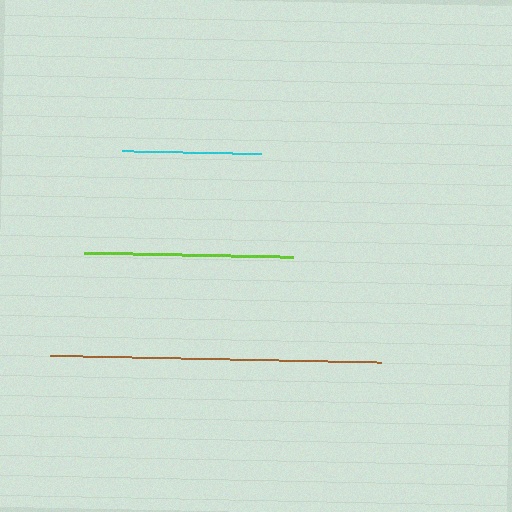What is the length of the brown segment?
The brown segment is approximately 332 pixels long.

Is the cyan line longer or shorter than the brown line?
The brown line is longer than the cyan line.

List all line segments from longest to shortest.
From longest to shortest: brown, lime, cyan.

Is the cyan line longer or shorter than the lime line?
The lime line is longer than the cyan line.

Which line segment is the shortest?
The cyan line is the shortest at approximately 139 pixels.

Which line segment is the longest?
The brown line is the longest at approximately 332 pixels.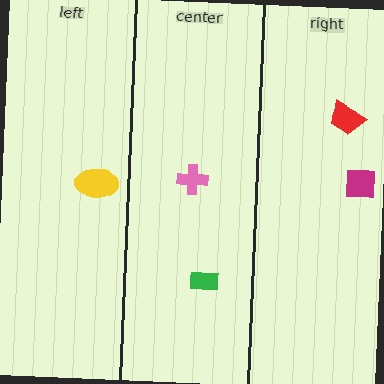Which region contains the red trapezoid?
The right region.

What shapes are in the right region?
The red trapezoid, the magenta square.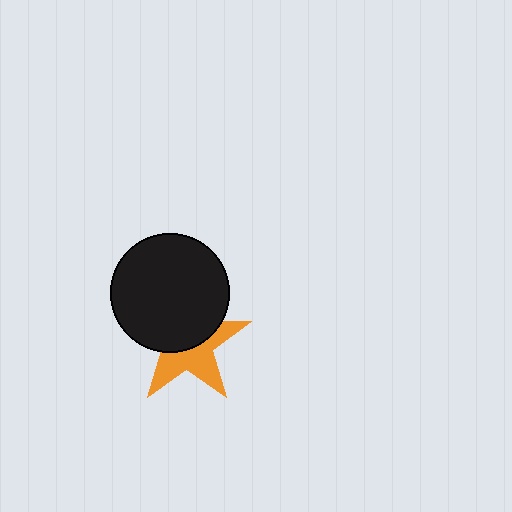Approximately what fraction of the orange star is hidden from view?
Roughly 52% of the orange star is hidden behind the black circle.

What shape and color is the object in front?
The object in front is a black circle.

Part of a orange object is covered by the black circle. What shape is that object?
It is a star.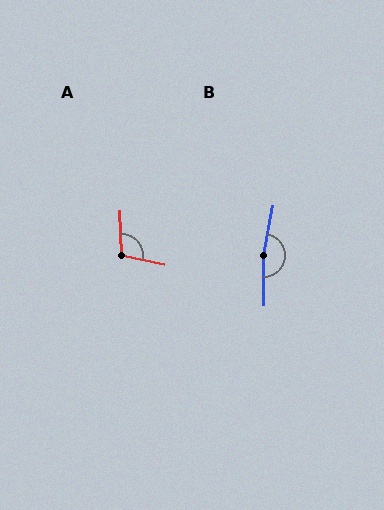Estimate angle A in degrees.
Approximately 105 degrees.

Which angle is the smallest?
A, at approximately 105 degrees.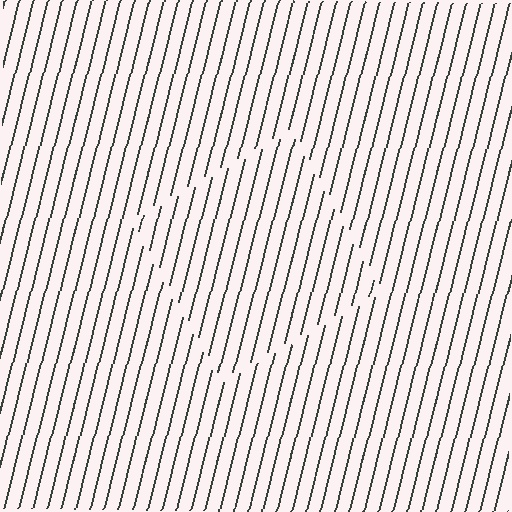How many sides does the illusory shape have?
4 sides — the line-ends trace a square.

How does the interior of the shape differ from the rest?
The interior of the shape contains the same grating, shifted by half a period — the contour is defined by the phase discontinuity where line-ends from the inner and outer gratings abut.